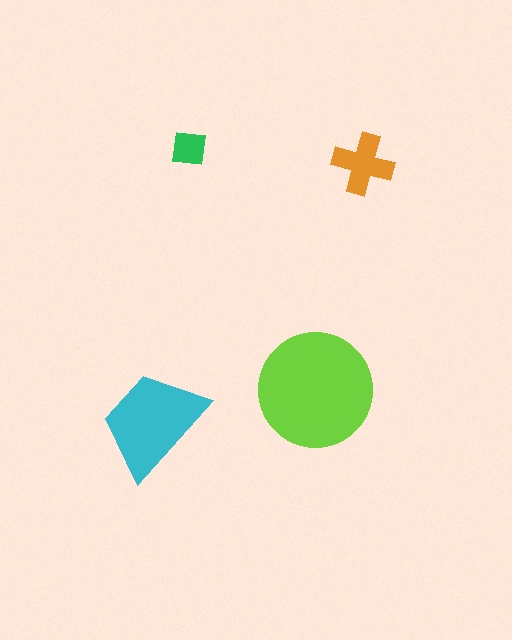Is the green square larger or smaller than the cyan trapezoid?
Smaller.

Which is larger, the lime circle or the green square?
The lime circle.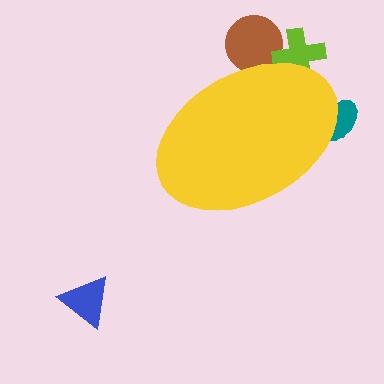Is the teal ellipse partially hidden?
Yes, the teal ellipse is partially hidden behind the yellow ellipse.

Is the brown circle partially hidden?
Yes, the brown circle is partially hidden behind the yellow ellipse.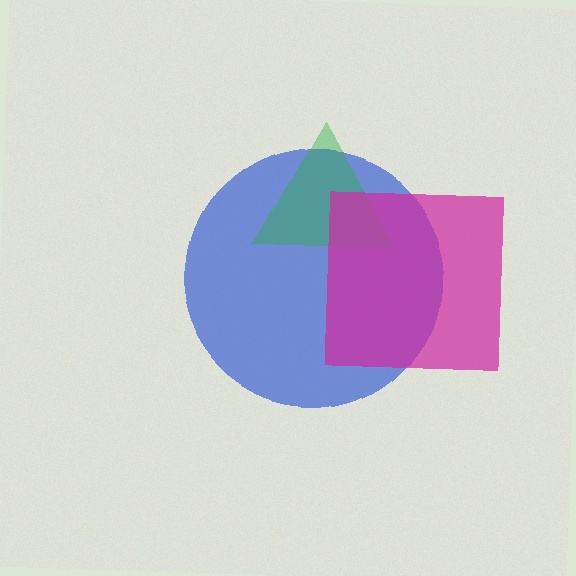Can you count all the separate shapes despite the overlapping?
Yes, there are 3 separate shapes.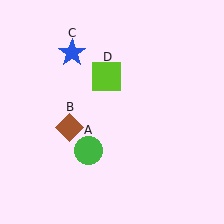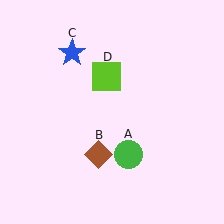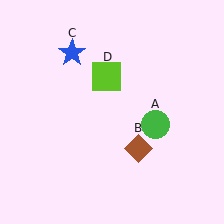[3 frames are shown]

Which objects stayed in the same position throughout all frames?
Blue star (object C) and lime square (object D) remained stationary.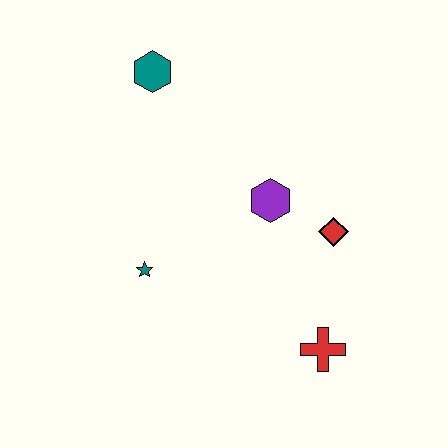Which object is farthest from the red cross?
The teal hexagon is farthest from the red cross.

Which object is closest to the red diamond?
The purple hexagon is closest to the red diamond.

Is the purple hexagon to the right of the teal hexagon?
Yes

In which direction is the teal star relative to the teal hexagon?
The teal star is below the teal hexagon.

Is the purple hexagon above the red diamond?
Yes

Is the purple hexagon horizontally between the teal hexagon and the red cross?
Yes